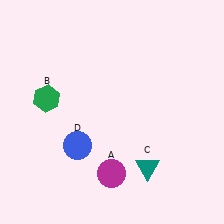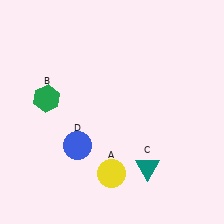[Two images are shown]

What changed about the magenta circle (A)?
In Image 1, A is magenta. In Image 2, it changed to yellow.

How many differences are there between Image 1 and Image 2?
There is 1 difference between the two images.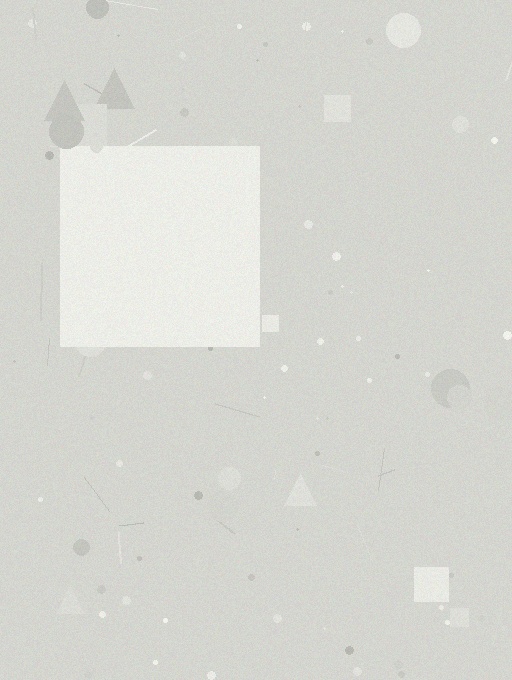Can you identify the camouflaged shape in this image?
The camouflaged shape is a square.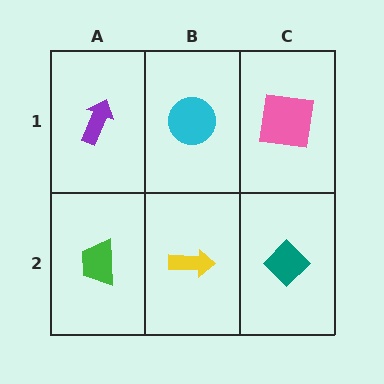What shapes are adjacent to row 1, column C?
A teal diamond (row 2, column C), a cyan circle (row 1, column B).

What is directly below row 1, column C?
A teal diamond.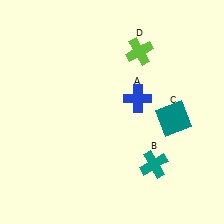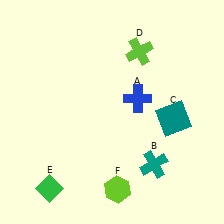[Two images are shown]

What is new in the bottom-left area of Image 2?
A green diamond (E) was added in the bottom-left area of Image 2.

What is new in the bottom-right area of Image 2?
A lime hexagon (F) was added in the bottom-right area of Image 2.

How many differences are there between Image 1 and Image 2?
There are 2 differences between the two images.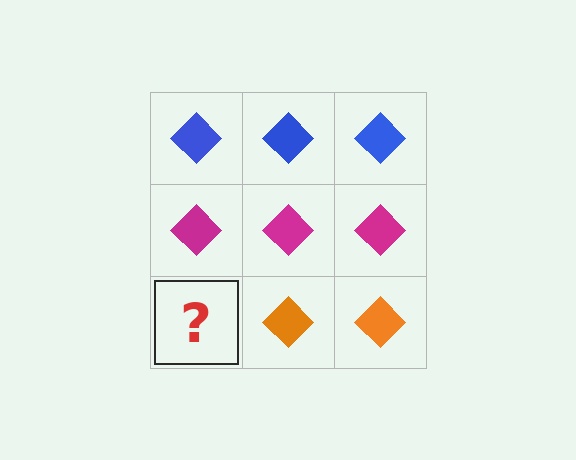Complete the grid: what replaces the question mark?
The question mark should be replaced with an orange diamond.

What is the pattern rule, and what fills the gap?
The rule is that each row has a consistent color. The gap should be filled with an orange diamond.